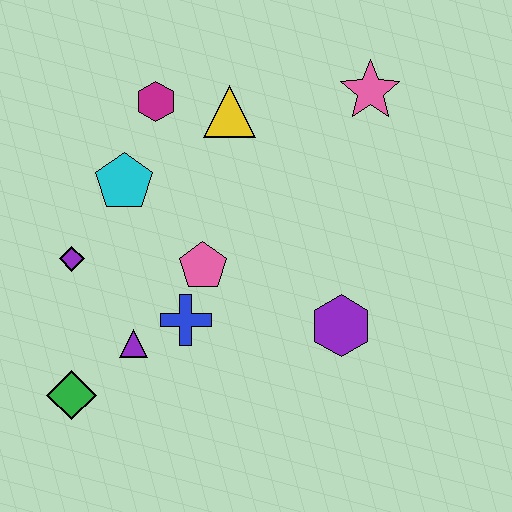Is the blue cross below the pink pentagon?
Yes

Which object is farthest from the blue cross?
The pink star is farthest from the blue cross.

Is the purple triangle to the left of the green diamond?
No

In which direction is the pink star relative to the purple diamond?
The pink star is to the right of the purple diamond.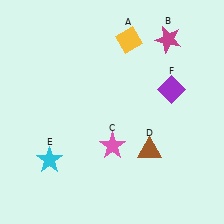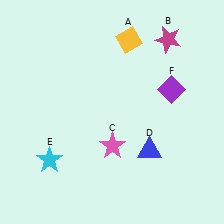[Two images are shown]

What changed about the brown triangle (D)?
In Image 1, D is brown. In Image 2, it changed to blue.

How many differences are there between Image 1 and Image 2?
There is 1 difference between the two images.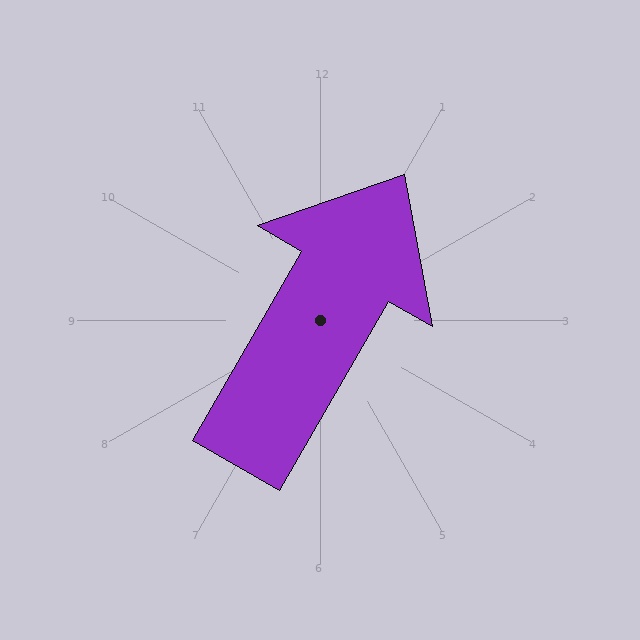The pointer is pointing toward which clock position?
Roughly 1 o'clock.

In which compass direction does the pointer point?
Northeast.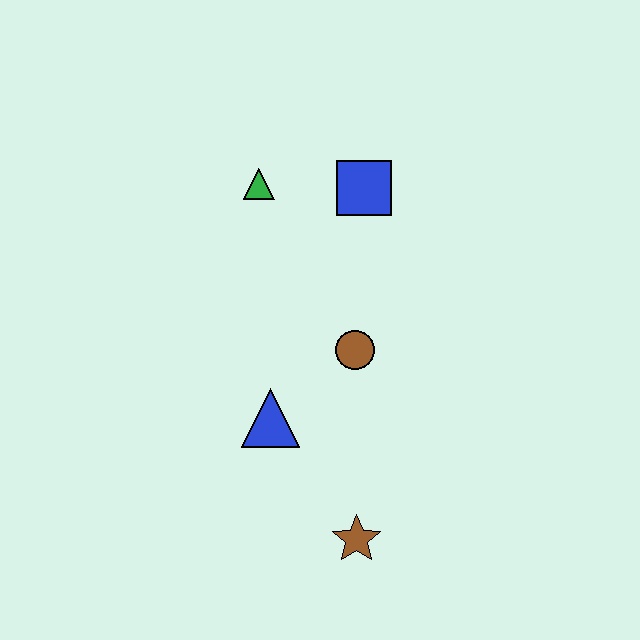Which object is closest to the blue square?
The green triangle is closest to the blue square.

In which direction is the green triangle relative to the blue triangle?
The green triangle is above the blue triangle.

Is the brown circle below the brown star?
No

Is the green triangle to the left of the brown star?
Yes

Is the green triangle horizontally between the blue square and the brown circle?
No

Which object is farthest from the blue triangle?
The blue square is farthest from the blue triangle.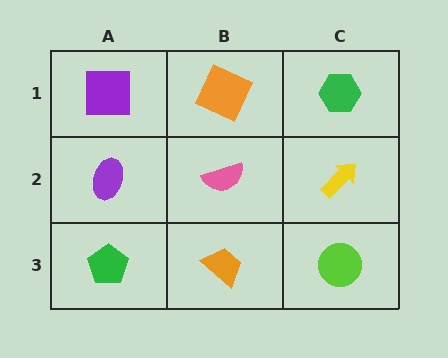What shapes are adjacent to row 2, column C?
A green hexagon (row 1, column C), a lime circle (row 3, column C), a pink semicircle (row 2, column B).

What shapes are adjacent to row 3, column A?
A purple ellipse (row 2, column A), an orange trapezoid (row 3, column B).